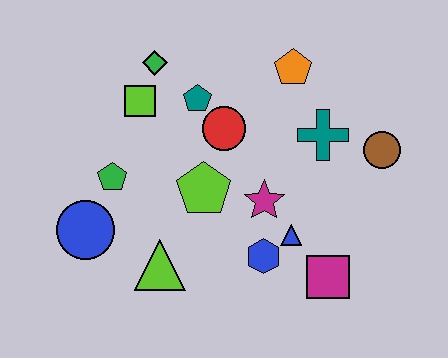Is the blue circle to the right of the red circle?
No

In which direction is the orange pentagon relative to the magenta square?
The orange pentagon is above the magenta square.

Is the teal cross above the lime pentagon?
Yes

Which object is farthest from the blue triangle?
The green diamond is farthest from the blue triangle.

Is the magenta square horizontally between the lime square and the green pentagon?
No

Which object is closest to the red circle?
The teal pentagon is closest to the red circle.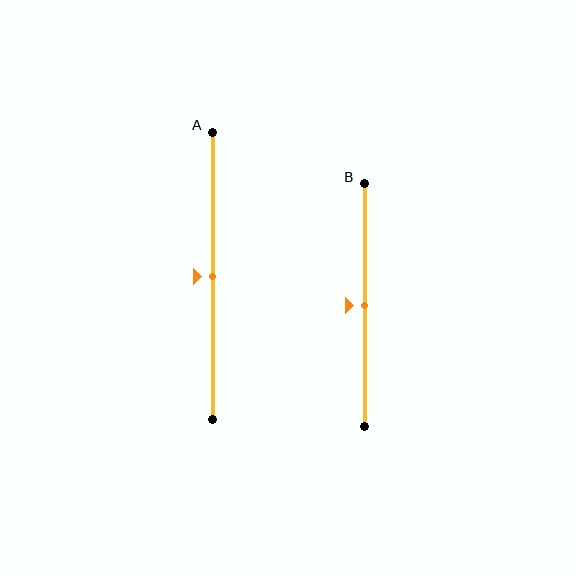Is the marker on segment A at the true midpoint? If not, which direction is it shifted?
Yes, the marker on segment A is at the true midpoint.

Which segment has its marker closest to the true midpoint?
Segment A has its marker closest to the true midpoint.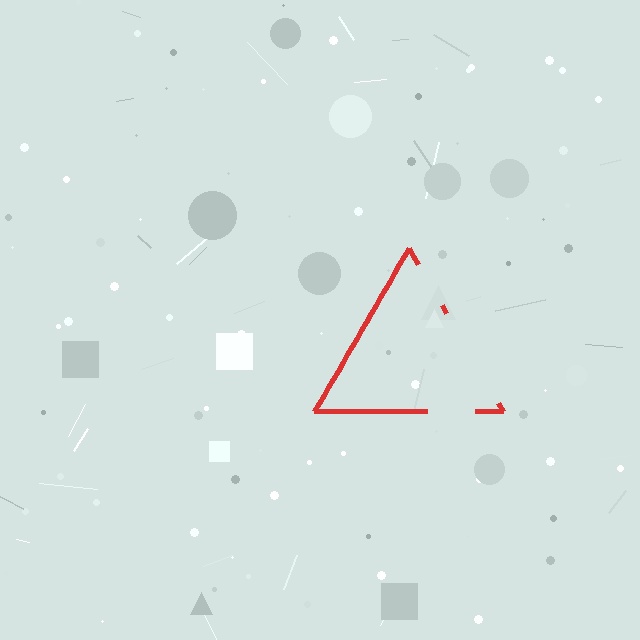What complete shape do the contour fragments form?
The contour fragments form a triangle.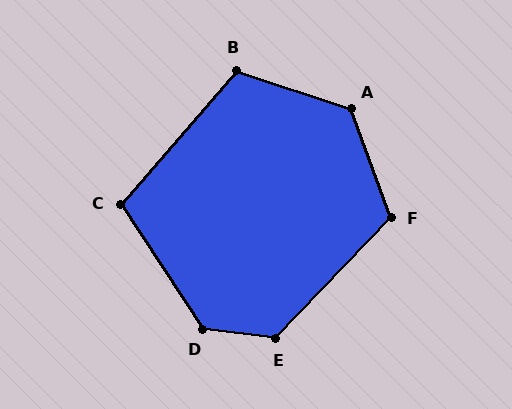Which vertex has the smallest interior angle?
C, at approximately 106 degrees.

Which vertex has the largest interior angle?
D, at approximately 131 degrees.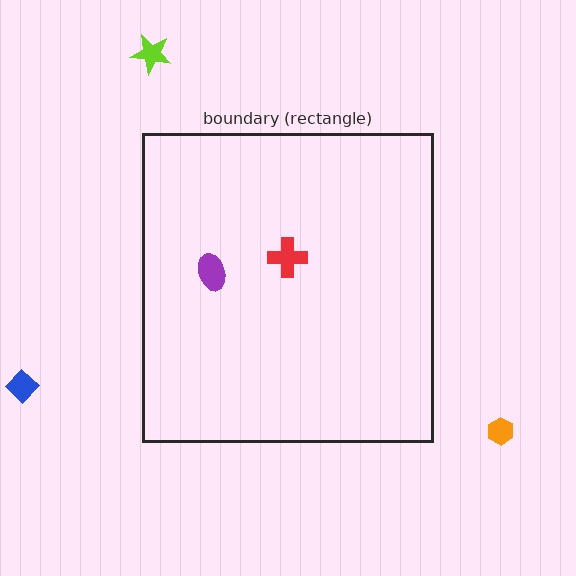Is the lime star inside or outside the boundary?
Outside.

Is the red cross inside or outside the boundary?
Inside.